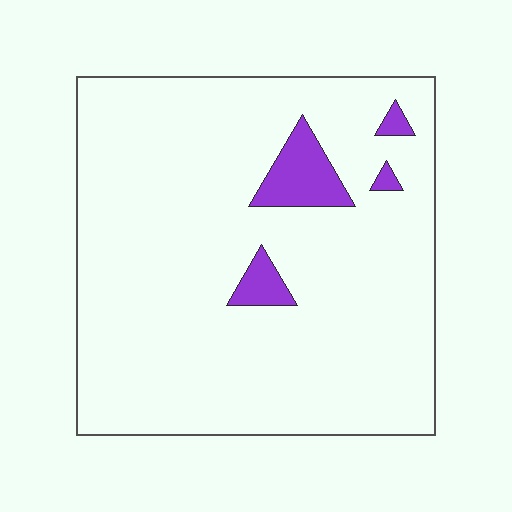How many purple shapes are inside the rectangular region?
4.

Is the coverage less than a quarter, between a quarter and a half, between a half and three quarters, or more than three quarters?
Less than a quarter.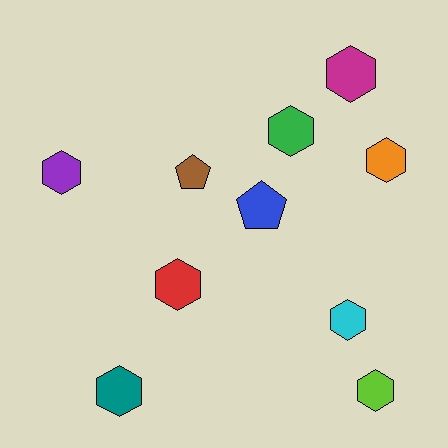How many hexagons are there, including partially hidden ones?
There are 8 hexagons.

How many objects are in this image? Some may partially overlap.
There are 10 objects.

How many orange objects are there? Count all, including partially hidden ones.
There is 1 orange object.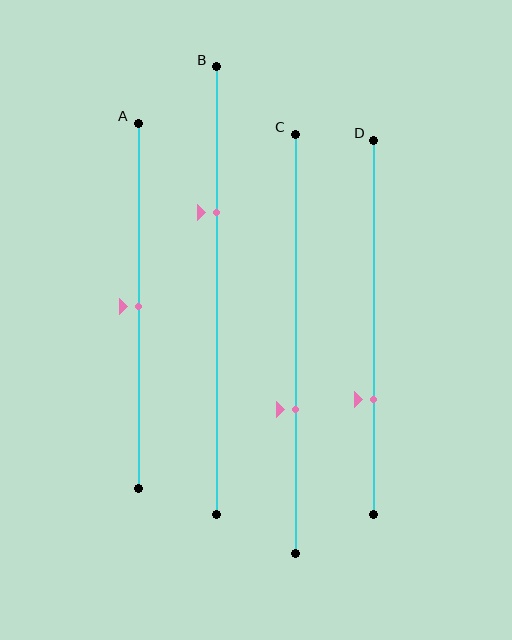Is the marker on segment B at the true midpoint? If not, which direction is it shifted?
No, the marker on segment B is shifted upward by about 17% of the segment length.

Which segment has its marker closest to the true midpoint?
Segment A has its marker closest to the true midpoint.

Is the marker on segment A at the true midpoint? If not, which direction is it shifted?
Yes, the marker on segment A is at the true midpoint.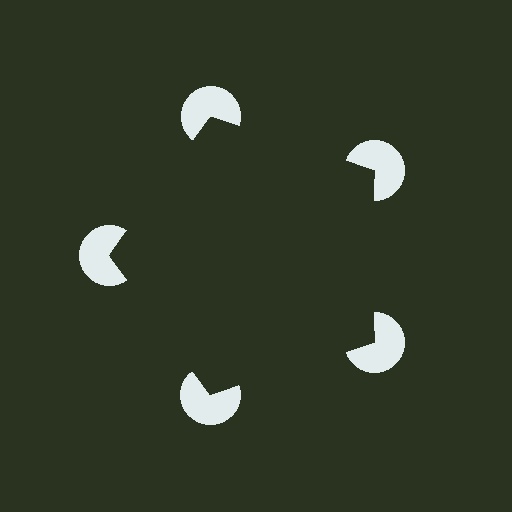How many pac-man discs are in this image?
There are 5 — one at each vertex of the illusory pentagon.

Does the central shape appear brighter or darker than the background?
It typically appears slightly darker than the background, even though no actual brightness change is drawn.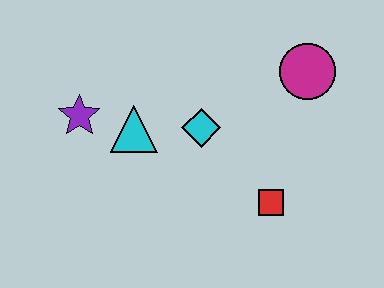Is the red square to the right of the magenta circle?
No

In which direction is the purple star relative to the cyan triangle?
The purple star is to the left of the cyan triangle.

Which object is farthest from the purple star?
The magenta circle is farthest from the purple star.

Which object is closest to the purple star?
The cyan triangle is closest to the purple star.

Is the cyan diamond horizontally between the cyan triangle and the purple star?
No